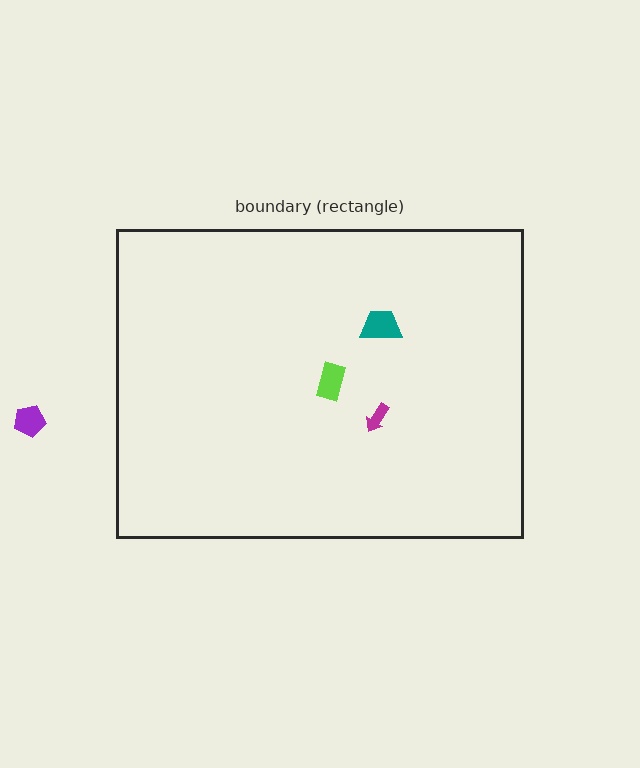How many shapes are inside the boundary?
3 inside, 1 outside.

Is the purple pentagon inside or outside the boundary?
Outside.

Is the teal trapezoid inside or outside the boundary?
Inside.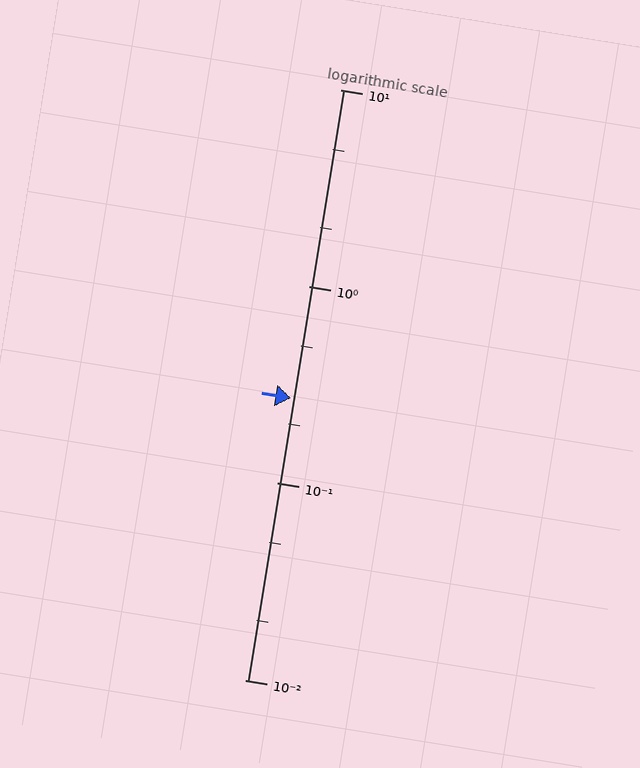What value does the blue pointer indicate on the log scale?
The pointer indicates approximately 0.27.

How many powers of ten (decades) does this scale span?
The scale spans 3 decades, from 0.01 to 10.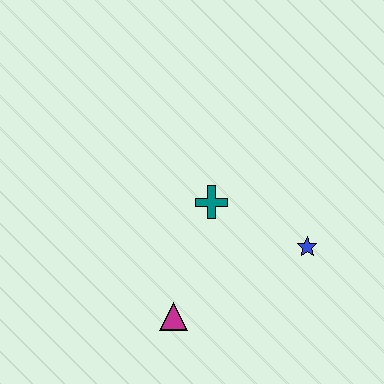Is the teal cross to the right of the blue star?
No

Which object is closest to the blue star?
The teal cross is closest to the blue star.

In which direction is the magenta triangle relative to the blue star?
The magenta triangle is to the left of the blue star.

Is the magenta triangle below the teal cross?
Yes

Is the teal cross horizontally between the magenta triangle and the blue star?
Yes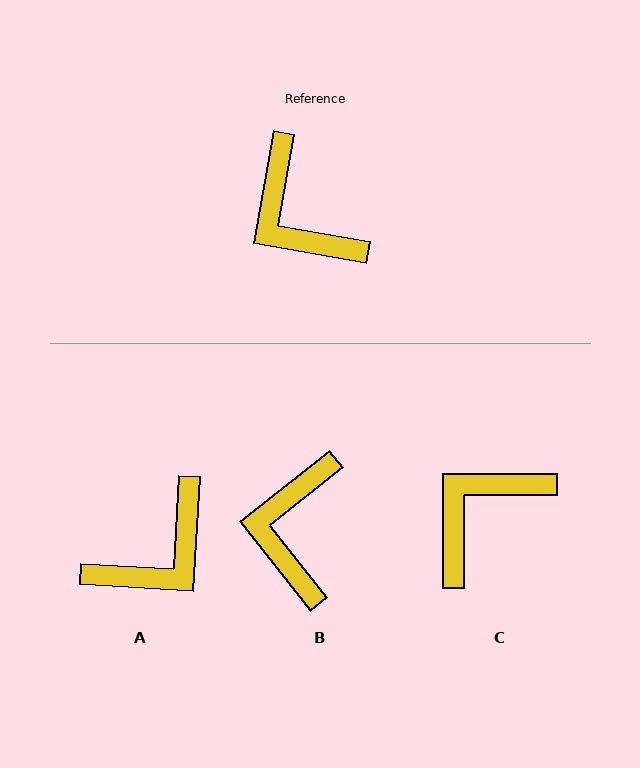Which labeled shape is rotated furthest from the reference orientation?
A, about 97 degrees away.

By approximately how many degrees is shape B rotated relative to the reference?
Approximately 42 degrees clockwise.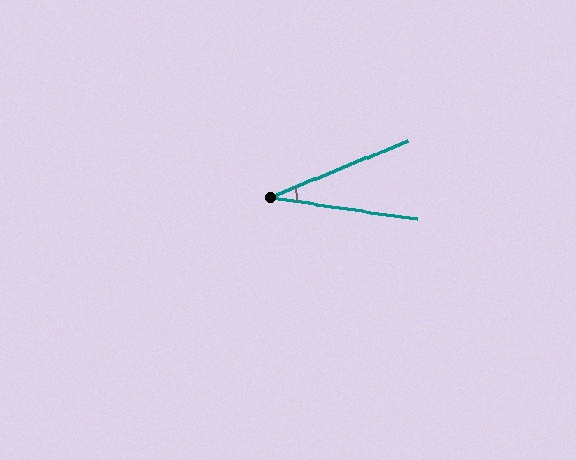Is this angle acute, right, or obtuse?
It is acute.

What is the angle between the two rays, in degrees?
Approximately 31 degrees.